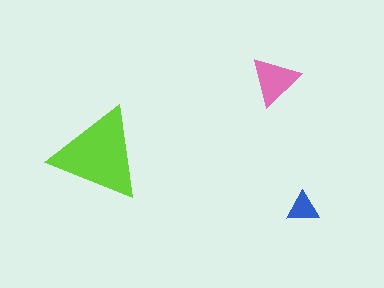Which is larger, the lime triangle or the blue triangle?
The lime one.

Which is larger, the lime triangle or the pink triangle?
The lime one.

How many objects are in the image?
There are 3 objects in the image.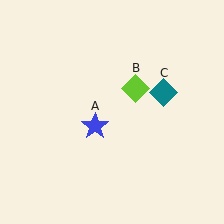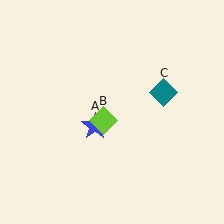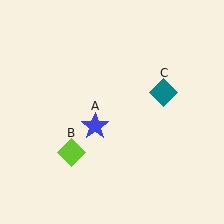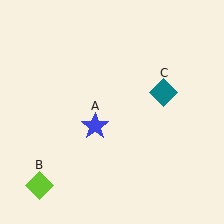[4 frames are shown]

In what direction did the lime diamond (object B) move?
The lime diamond (object B) moved down and to the left.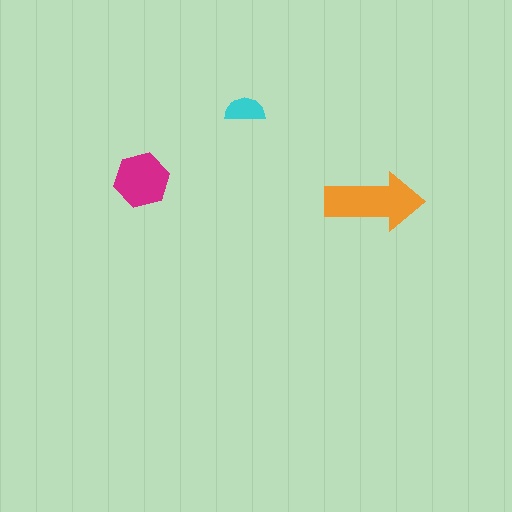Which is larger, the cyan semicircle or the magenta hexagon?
The magenta hexagon.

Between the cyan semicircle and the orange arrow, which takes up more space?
The orange arrow.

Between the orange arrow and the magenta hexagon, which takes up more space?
The orange arrow.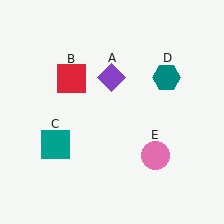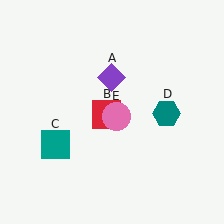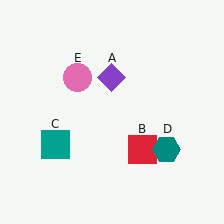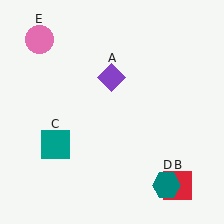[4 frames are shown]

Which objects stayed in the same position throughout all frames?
Purple diamond (object A) and teal square (object C) remained stationary.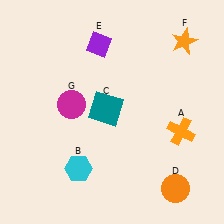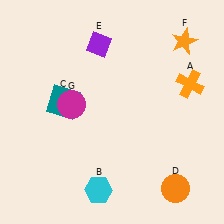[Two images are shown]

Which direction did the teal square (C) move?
The teal square (C) moved left.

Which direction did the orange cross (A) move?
The orange cross (A) moved up.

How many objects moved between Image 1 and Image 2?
3 objects moved between the two images.